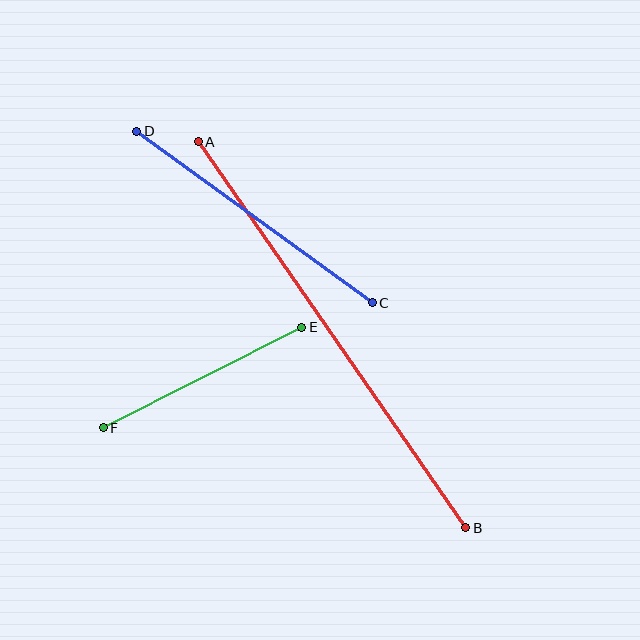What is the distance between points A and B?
The distance is approximately 470 pixels.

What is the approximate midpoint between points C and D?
The midpoint is at approximately (254, 217) pixels.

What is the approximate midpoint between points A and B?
The midpoint is at approximately (332, 335) pixels.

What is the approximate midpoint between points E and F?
The midpoint is at approximately (202, 378) pixels.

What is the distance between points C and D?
The distance is approximately 292 pixels.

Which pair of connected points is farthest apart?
Points A and B are farthest apart.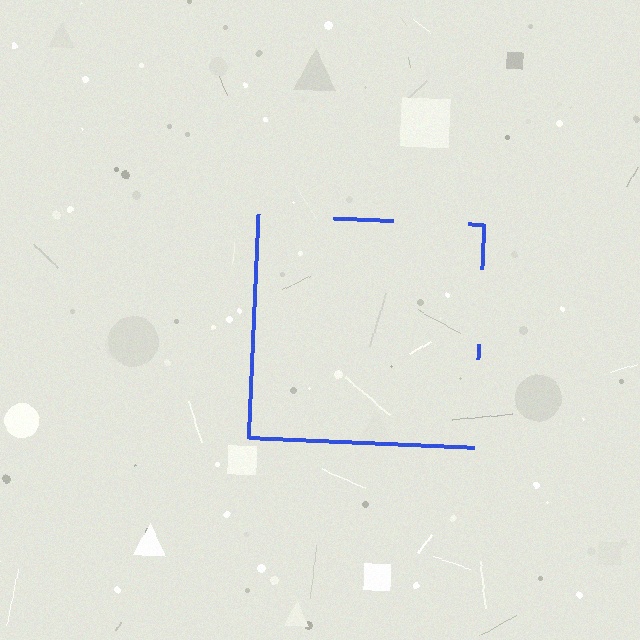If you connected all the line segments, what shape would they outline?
They would outline a square.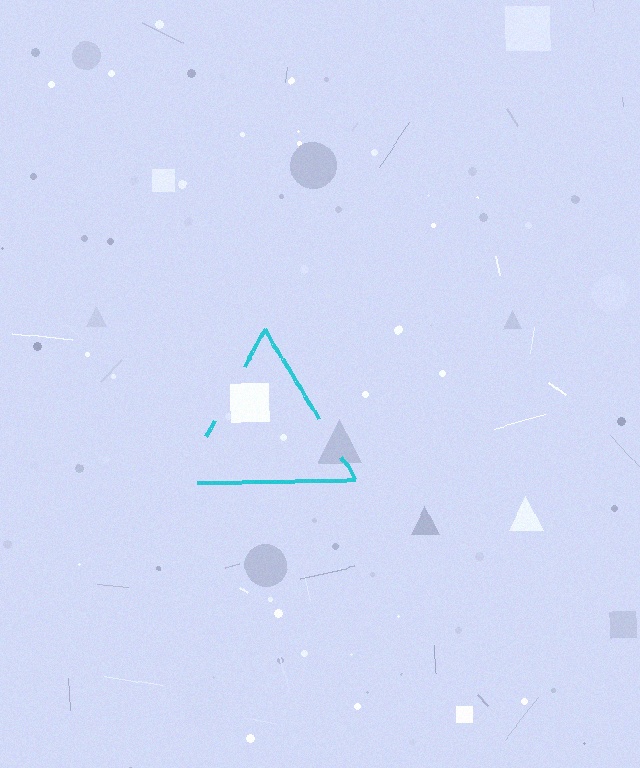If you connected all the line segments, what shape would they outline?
They would outline a triangle.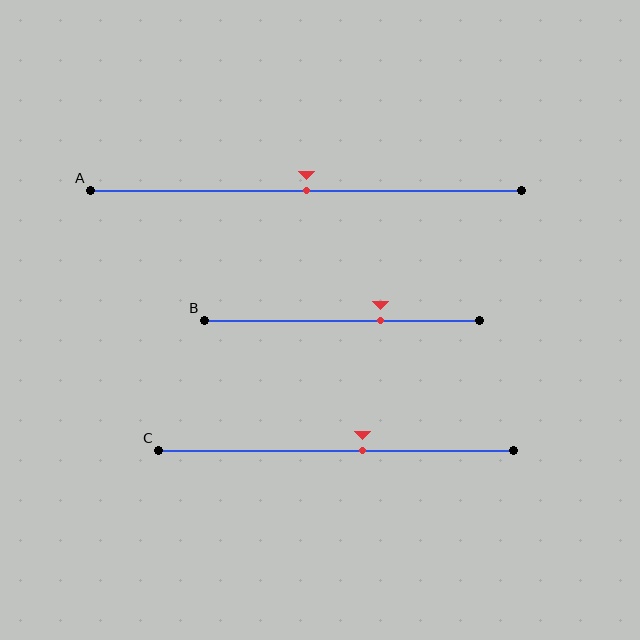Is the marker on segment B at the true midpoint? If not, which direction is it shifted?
No, the marker on segment B is shifted to the right by about 14% of the segment length.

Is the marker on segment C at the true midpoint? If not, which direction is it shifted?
No, the marker on segment C is shifted to the right by about 7% of the segment length.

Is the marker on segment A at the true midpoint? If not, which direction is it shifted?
Yes, the marker on segment A is at the true midpoint.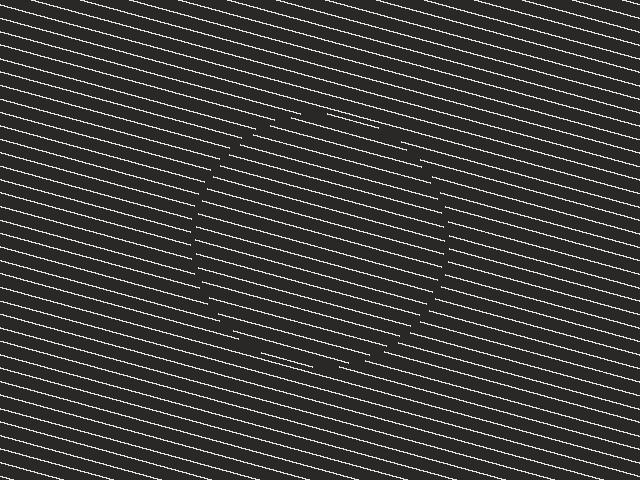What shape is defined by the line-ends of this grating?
An illusory circle. The interior of the shape contains the same grating, shifted by half a period — the contour is defined by the phase discontinuity where line-ends from the inner and outer gratings abut.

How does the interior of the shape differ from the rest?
The interior of the shape contains the same grating, shifted by half a period — the contour is defined by the phase discontinuity where line-ends from the inner and outer gratings abut.